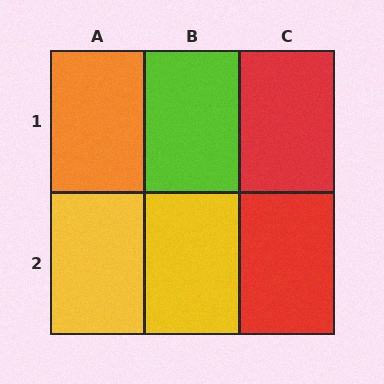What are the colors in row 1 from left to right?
Orange, lime, red.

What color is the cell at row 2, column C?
Red.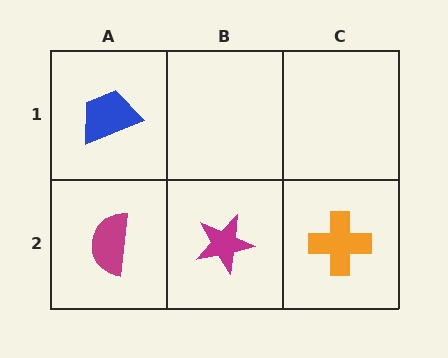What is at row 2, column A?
A magenta semicircle.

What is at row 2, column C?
An orange cross.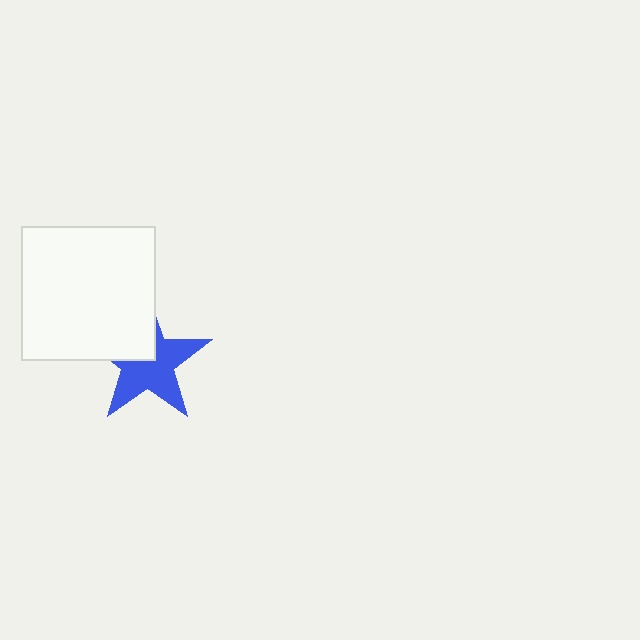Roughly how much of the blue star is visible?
About half of it is visible (roughly 64%).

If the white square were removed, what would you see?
You would see the complete blue star.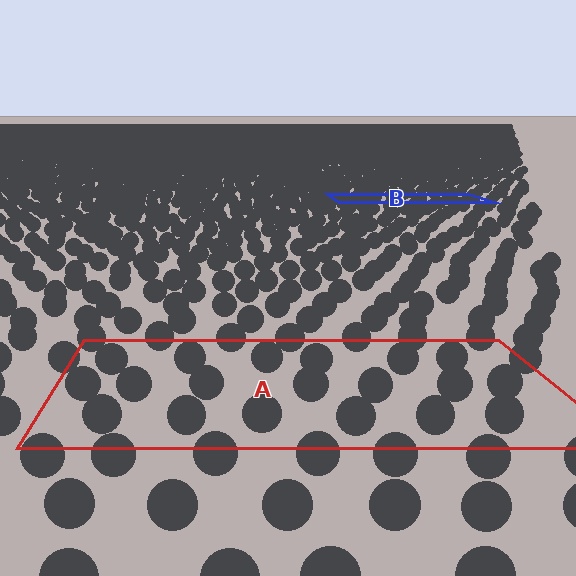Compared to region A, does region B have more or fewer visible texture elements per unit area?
Region B has more texture elements per unit area — they are packed more densely because it is farther away.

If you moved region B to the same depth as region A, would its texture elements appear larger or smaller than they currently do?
They would appear larger. At a closer depth, the same texture elements are projected at a bigger on-screen size.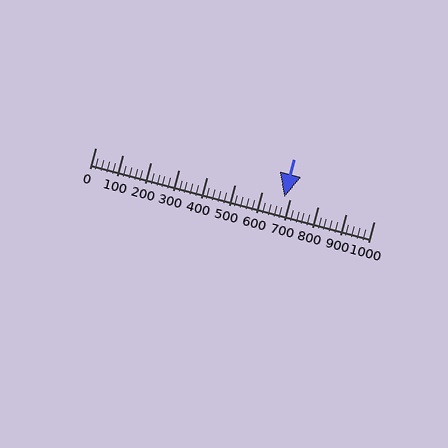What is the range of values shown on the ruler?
The ruler shows values from 0 to 1000.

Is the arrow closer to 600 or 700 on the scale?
The arrow is closer to 700.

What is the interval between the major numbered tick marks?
The major tick marks are spaced 100 units apart.